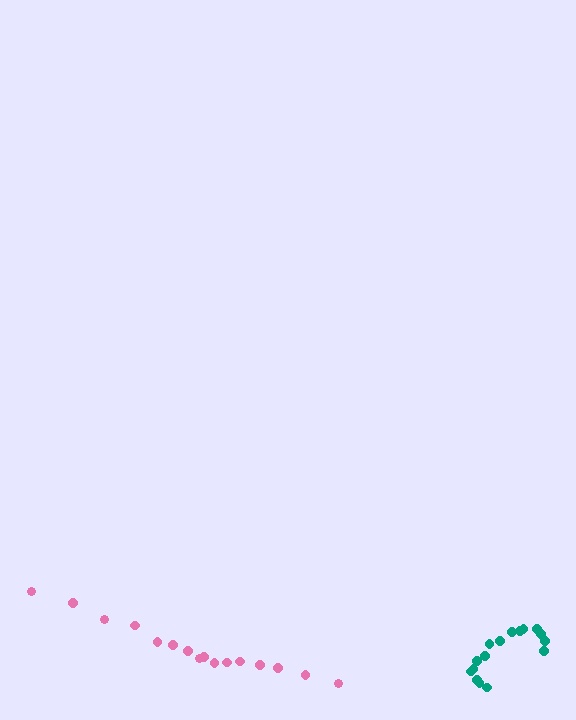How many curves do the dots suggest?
There are 2 distinct paths.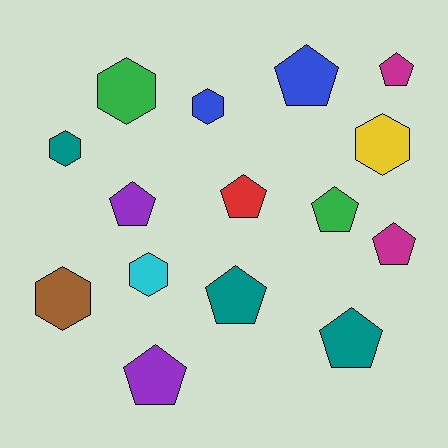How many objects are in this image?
There are 15 objects.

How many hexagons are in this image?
There are 6 hexagons.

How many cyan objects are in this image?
There is 1 cyan object.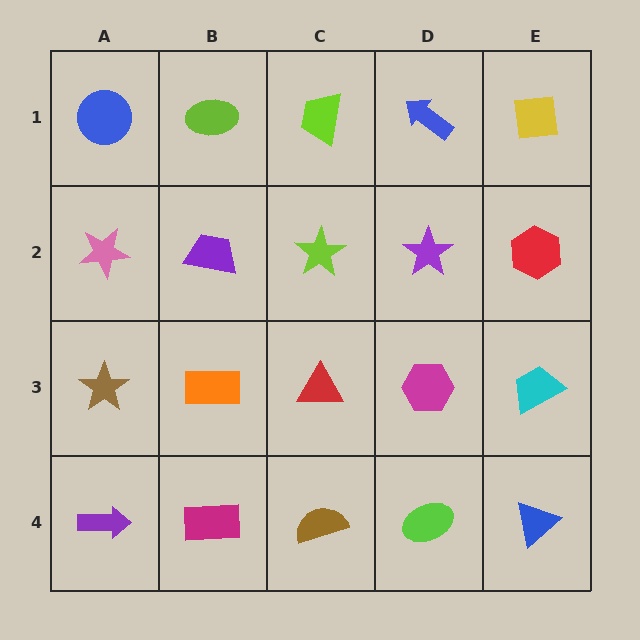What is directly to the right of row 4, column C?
A lime ellipse.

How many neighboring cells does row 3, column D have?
4.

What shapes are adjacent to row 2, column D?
A blue arrow (row 1, column D), a magenta hexagon (row 3, column D), a lime star (row 2, column C), a red hexagon (row 2, column E).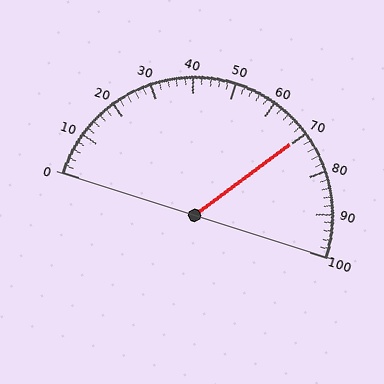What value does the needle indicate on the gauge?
The needle indicates approximately 70.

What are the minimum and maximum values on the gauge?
The gauge ranges from 0 to 100.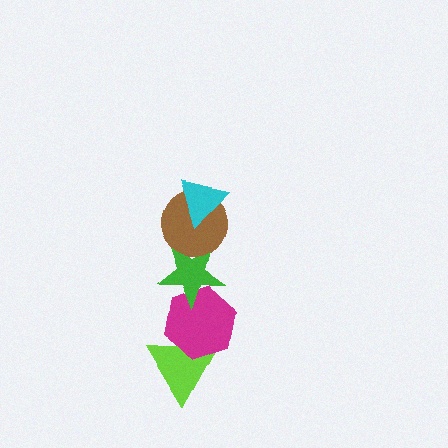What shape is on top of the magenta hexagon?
The green star is on top of the magenta hexagon.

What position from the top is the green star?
The green star is 3rd from the top.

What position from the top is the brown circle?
The brown circle is 2nd from the top.